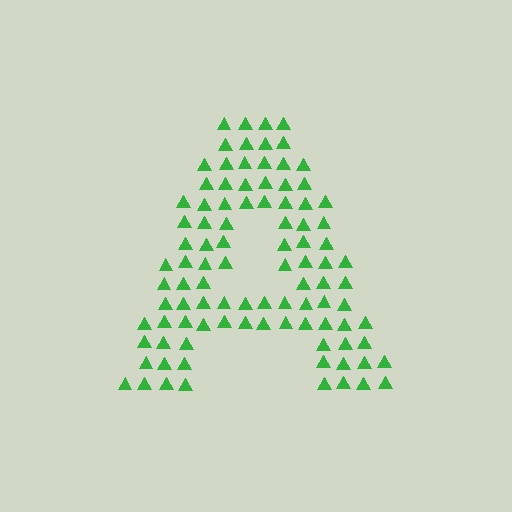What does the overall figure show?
The overall figure shows the letter A.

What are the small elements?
The small elements are triangles.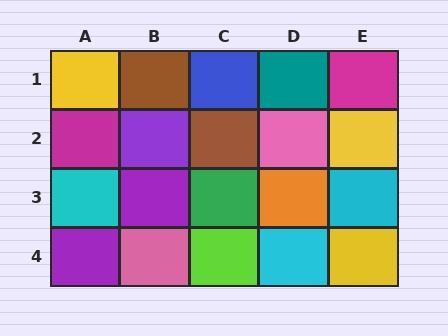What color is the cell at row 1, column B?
Brown.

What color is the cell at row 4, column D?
Cyan.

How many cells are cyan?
3 cells are cyan.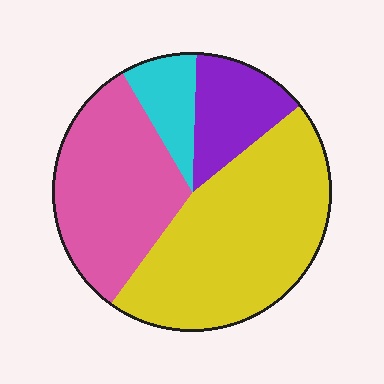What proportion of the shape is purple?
Purple takes up less than a quarter of the shape.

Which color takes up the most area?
Yellow, at roughly 45%.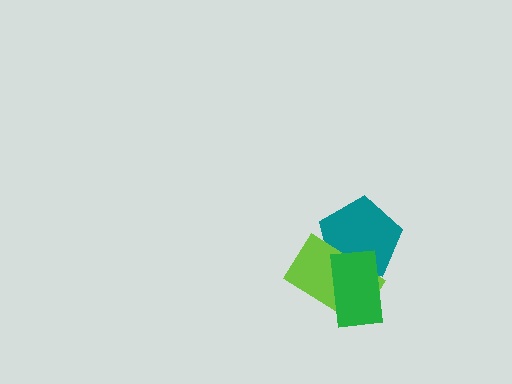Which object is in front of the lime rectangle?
The green rectangle is in front of the lime rectangle.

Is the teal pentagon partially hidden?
Yes, it is partially covered by another shape.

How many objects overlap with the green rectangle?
2 objects overlap with the green rectangle.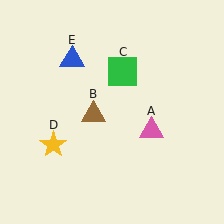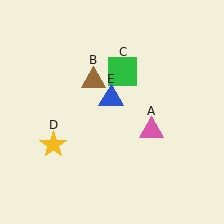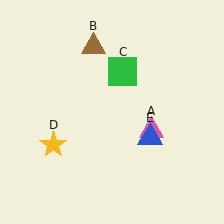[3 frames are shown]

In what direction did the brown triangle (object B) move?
The brown triangle (object B) moved up.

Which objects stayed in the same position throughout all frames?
Pink triangle (object A) and green square (object C) and yellow star (object D) remained stationary.